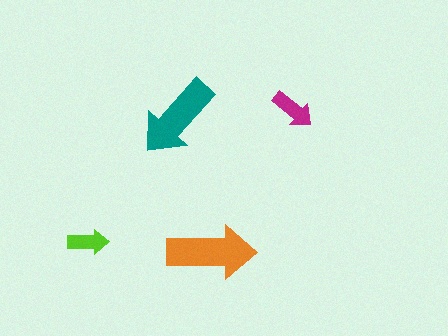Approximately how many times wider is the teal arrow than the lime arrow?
About 2 times wider.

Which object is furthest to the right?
The magenta arrow is rightmost.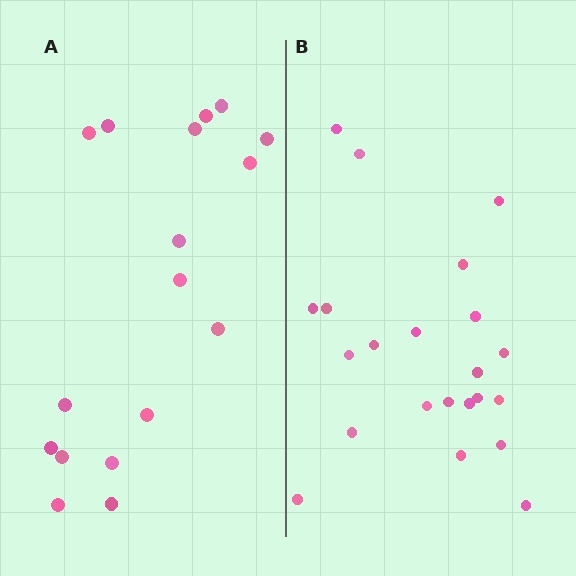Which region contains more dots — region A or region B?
Region B (the right region) has more dots.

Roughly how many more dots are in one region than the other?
Region B has about 5 more dots than region A.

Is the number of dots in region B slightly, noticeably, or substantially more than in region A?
Region B has noticeably more, but not dramatically so. The ratio is roughly 1.3 to 1.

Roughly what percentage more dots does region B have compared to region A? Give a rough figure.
About 30% more.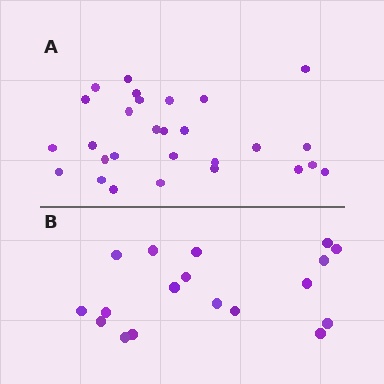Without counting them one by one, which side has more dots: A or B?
Region A (the top region) has more dots.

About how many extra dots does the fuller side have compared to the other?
Region A has roughly 10 or so more dots than region B.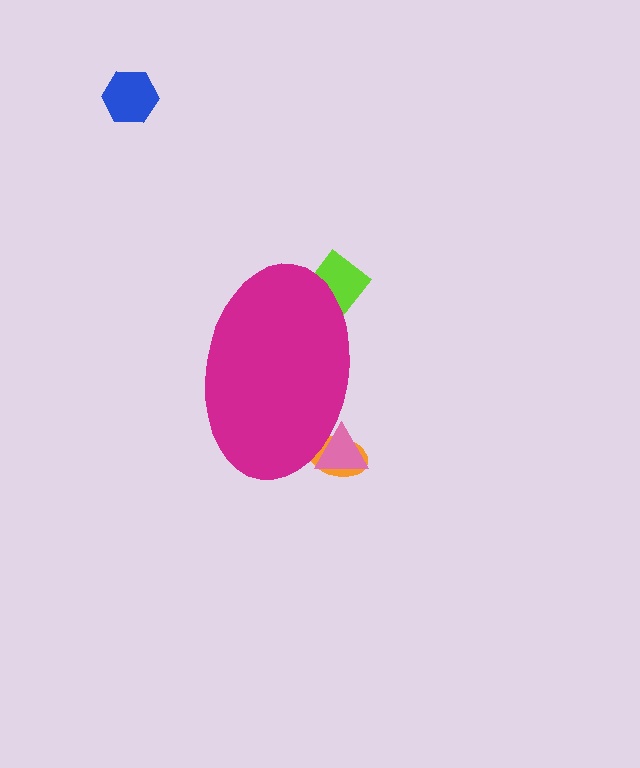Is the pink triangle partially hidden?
Yes, the pink triangle is partially hidden behind the magenta ellipse.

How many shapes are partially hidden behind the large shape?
3 shapes are partially hidden.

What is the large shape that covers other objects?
A magenta ellipse.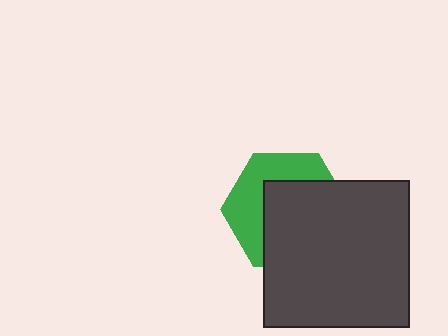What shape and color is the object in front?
The object in front is a dark gray square.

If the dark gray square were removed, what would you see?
You would see the complete green hexagon.